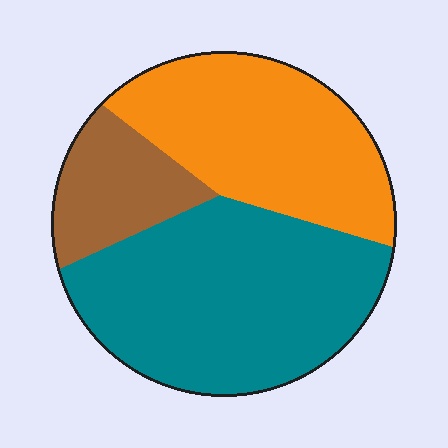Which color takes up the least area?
Brown, at roughly 15%.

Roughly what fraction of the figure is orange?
Orange covers 36% of the figure.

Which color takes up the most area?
Teal, at roughly 50%.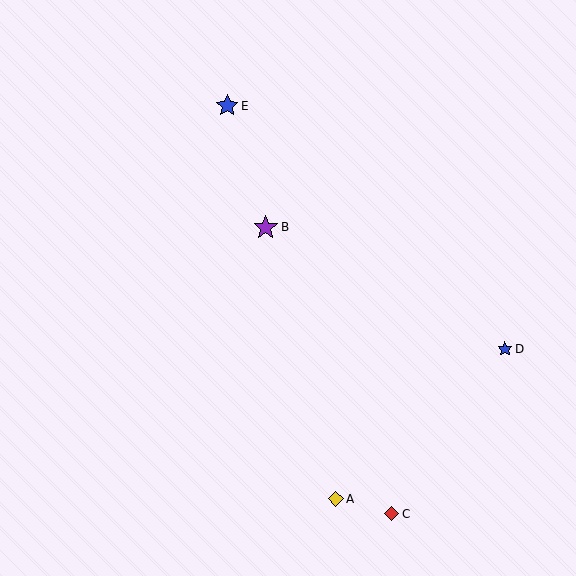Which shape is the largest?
The purple star (labeled B) is the largest.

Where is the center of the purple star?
The center of the purple star is at (266, 228).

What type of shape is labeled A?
Shape A is a yellow diamond.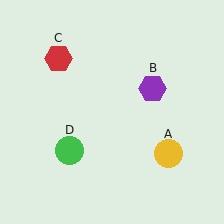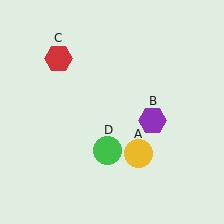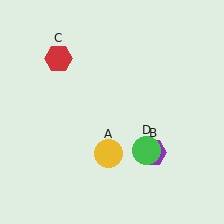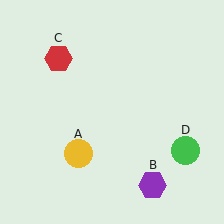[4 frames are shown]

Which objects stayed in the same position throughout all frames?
Red hexagon (object C) remained stationary.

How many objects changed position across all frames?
3 objects changed position: yellow circle (object A), purple hexagon (object B), green circle (object D).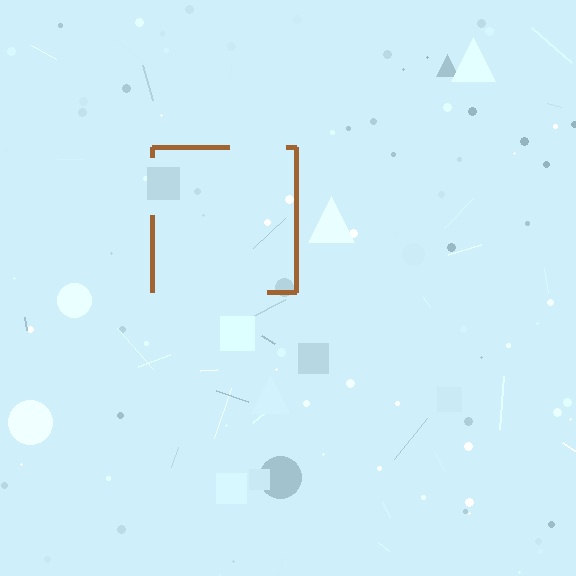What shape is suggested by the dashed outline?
The dashed outline suggests a square.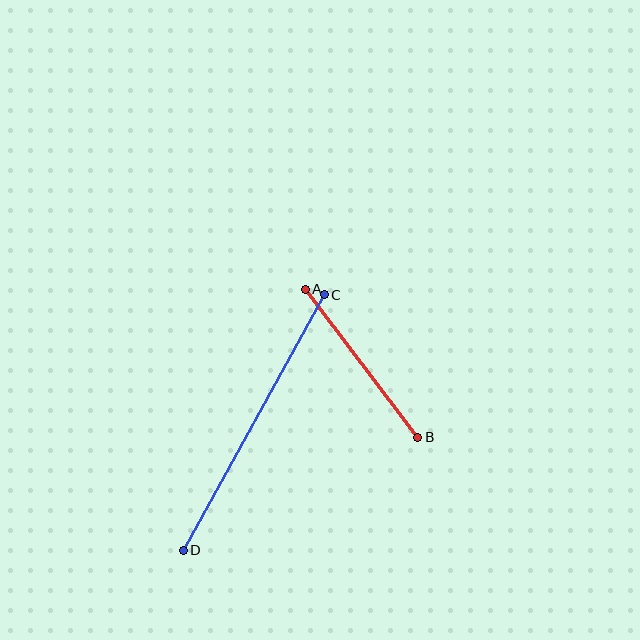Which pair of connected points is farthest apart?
Points C and D are farthest apart.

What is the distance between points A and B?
The distance is approximately 186 pixels.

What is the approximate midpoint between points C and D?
The midpoint is at approximately (254, 423) pixels.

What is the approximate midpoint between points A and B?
The midpoint is at approximately (361, 363) pixels.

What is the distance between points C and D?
The distance is approximately 292 pixels.